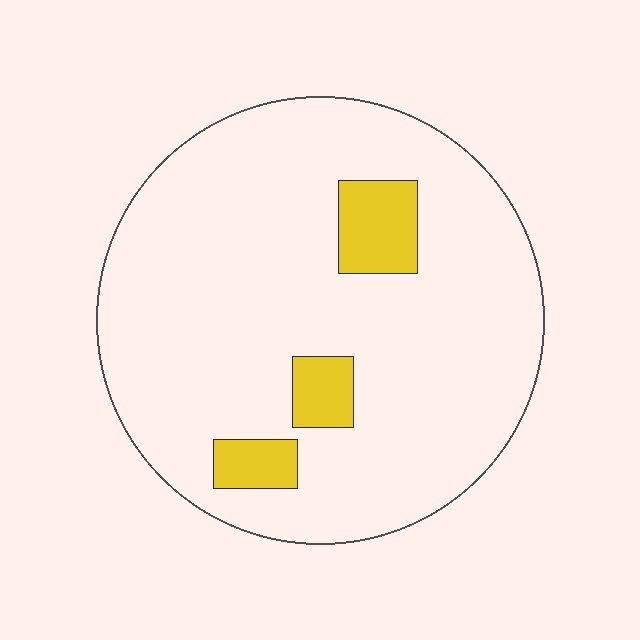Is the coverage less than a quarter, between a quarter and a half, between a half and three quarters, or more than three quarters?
Less than a quarter.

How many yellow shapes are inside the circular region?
3.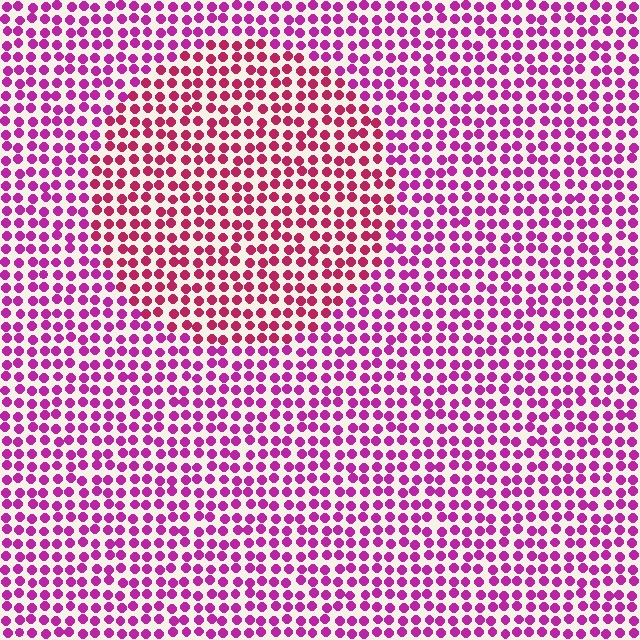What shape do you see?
I see a circle.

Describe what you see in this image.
The image is filled with small magenta elements in a uniform arrangement. A circle-shaped region is visible where the elements are tinted to a slightly different hue, forming a subtle color boundary.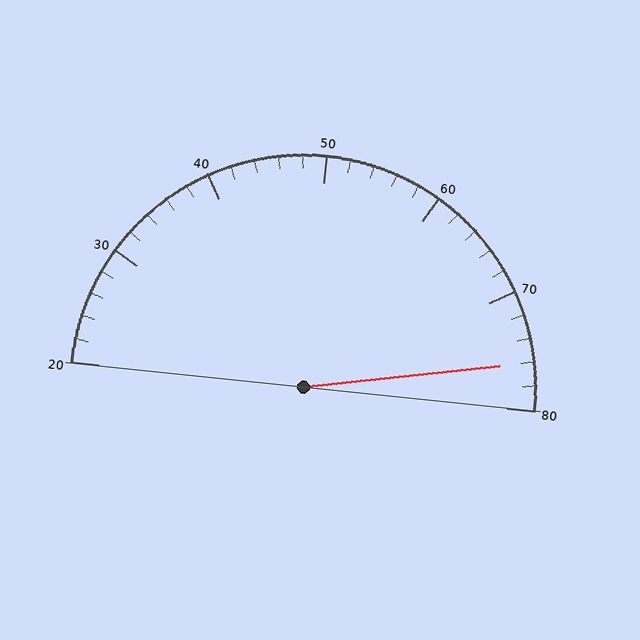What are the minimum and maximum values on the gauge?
The gauge ranges from 20 to 80.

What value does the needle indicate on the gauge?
The needle indicates approximately 76.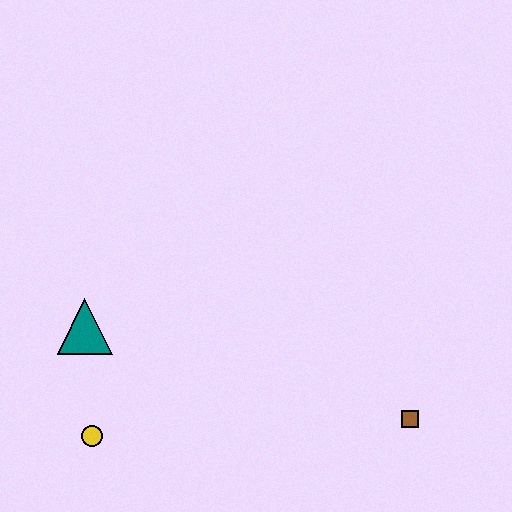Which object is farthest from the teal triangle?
The brown square is farthest from the teal triangle.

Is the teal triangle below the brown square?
No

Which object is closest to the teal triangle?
The yellow circle is closest to the teal triangle.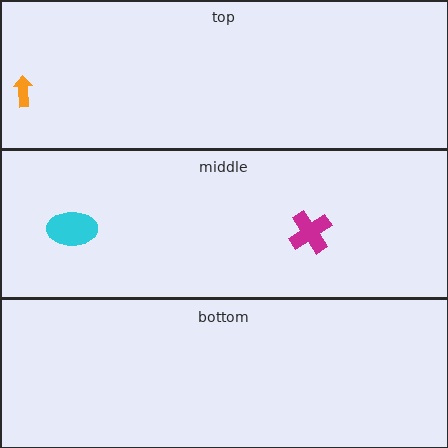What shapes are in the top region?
The orange arrow.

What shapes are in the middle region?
The magenta cross, the cyan ellipse.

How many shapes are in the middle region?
2.